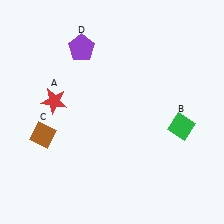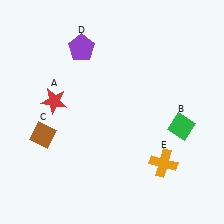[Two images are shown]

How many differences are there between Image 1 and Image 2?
There is 1 difference between the two images.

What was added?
An orange cross (E) was added in Image 2.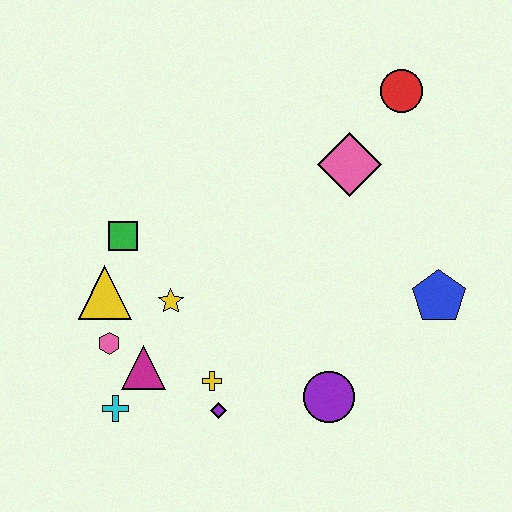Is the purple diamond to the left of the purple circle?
Yes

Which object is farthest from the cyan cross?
The red circle is farthest from the cyan cross.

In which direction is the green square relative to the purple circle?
The green square is to the left of the purple circle.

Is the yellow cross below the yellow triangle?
Yes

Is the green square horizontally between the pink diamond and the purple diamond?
No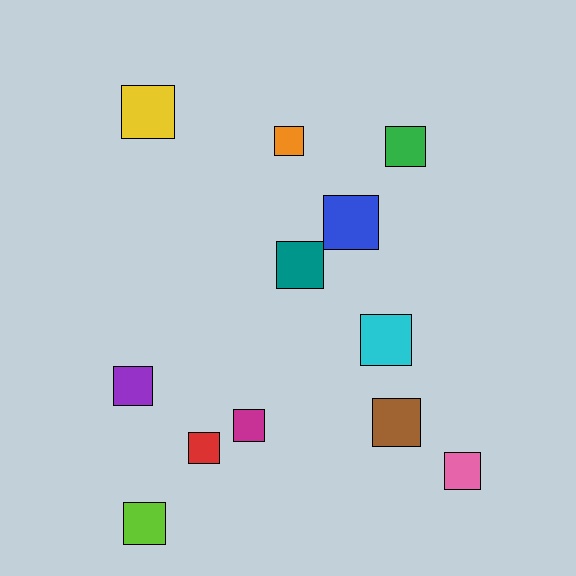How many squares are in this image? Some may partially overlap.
There are 12 squares.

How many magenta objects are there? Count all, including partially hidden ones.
There is 1 magenta object.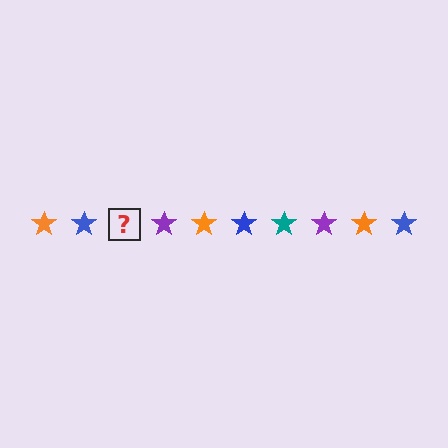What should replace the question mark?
The question mark should be replaced with a teal star.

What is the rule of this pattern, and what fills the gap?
The rule is that the pattern cycles through orange, blue, teal, purple stars. The gap should be filled with a teal star.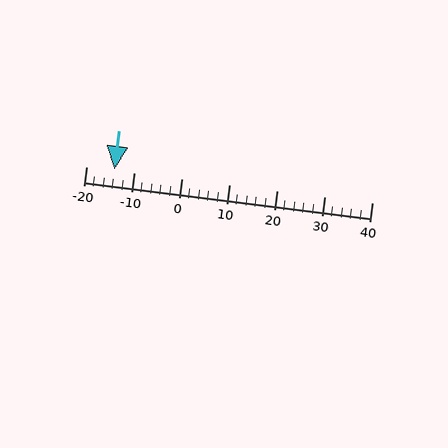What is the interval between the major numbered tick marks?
The major tick marks are spaced 10 units apart.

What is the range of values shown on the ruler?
The ruler shows values from -20 to 40.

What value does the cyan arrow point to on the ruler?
The cyan arrow points to approximately -14.